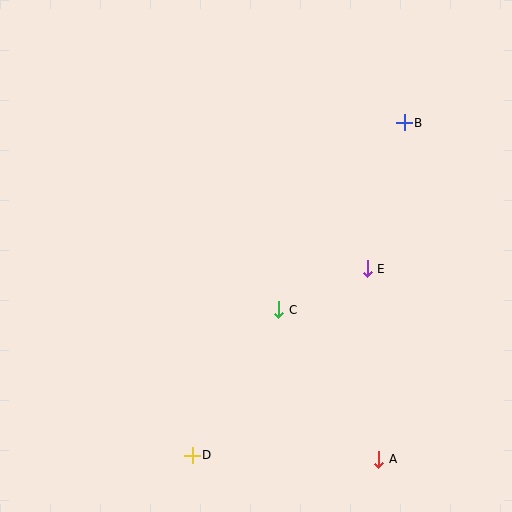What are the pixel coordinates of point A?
Point A is at (379, 459).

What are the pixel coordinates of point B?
Point B is at (404, 123).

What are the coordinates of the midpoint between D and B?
The midpoint between D and B is at (298, 289).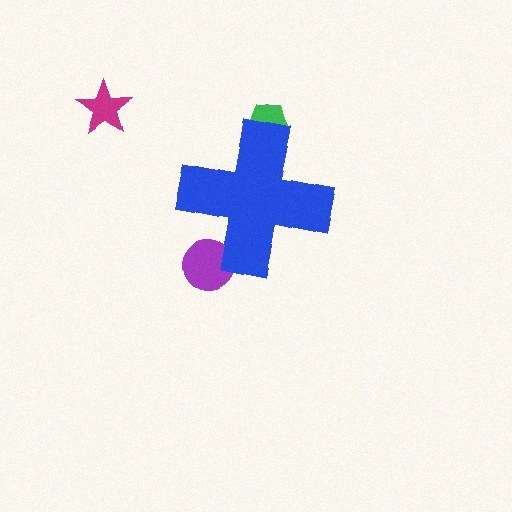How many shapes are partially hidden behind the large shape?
2 shapes are partially hidden.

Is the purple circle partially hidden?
Yes, the purple circle is partially hidden behind the blue cross.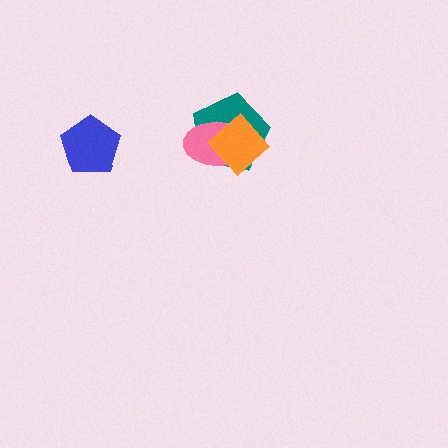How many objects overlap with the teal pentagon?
2 objects overlap with the teal pentagon.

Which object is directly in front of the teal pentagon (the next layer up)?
The pink ellipse is directly in front of the teal pentagon.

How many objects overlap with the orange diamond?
2 objects overlap with the orange diamond.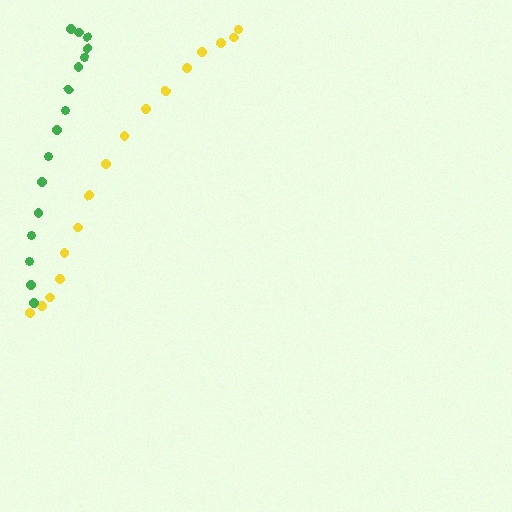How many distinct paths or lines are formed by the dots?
There are 2 distinct paths.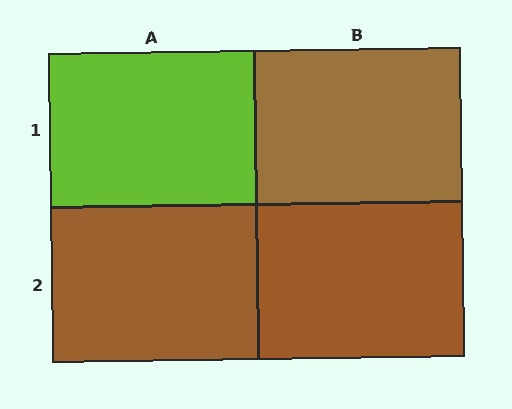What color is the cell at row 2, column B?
Brown.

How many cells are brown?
3 cells are brown.